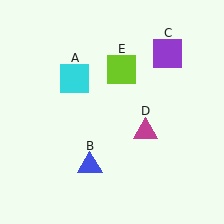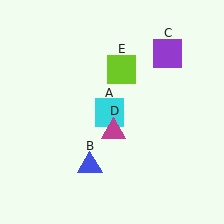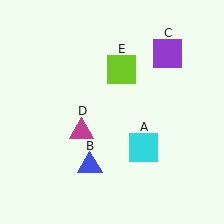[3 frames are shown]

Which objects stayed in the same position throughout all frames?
Blue triangle (object B) and purple square (object C) and lime square (object E) remained stationary.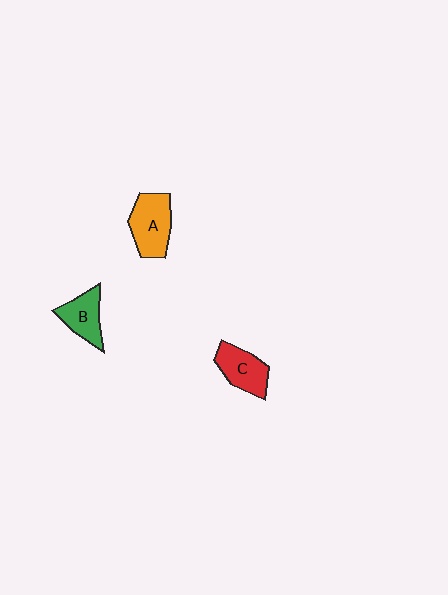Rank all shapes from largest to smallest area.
From largest to smallest: A (orange), C (red), B (green).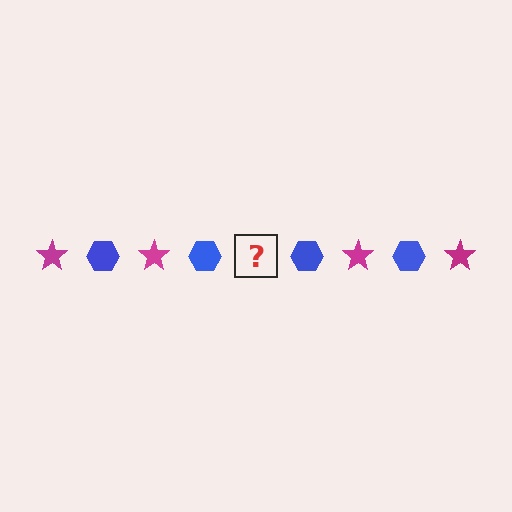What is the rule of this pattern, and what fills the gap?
The rule is that the pattern alternates between magenta star and blue hexagon. The gap should be filled with a magenta star.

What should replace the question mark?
The question mark should be replaced with a magenta star.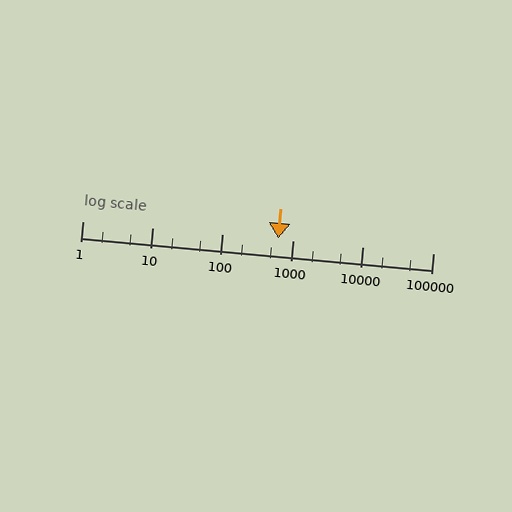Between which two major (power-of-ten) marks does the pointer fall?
The pointer is between 100 and 1000.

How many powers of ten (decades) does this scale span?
The scale spans 5 decades, from 1 to 100000.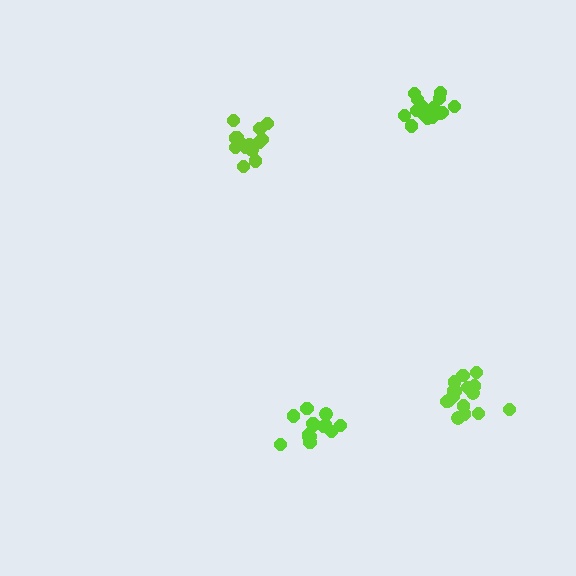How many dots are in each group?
Group 1: 14 dots, Group 2: 14 dots, Group 3: 16 dots, Group 4: 18 dots (62 total).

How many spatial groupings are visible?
There are 4 spatial groupings.